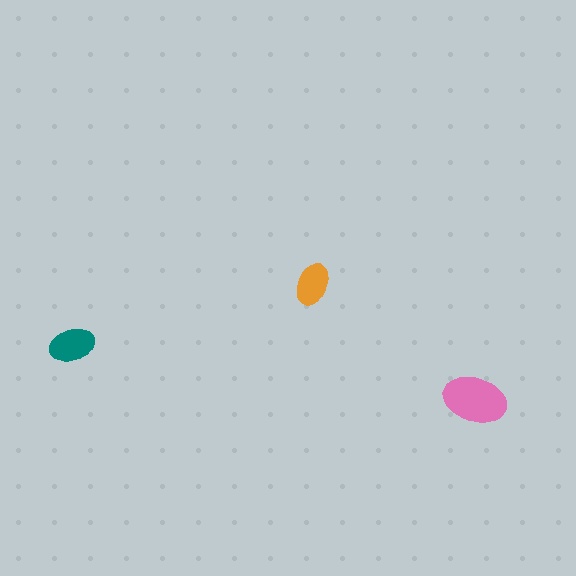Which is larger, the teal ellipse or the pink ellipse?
The pink one.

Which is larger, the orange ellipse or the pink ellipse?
The pink one.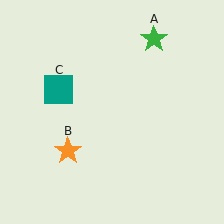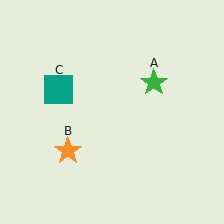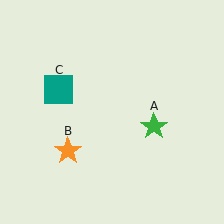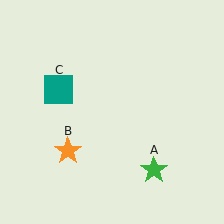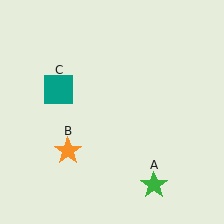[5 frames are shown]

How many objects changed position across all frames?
1 object changed position: green star (object A).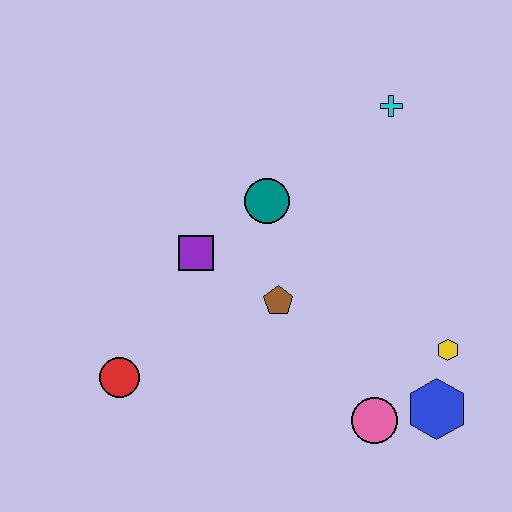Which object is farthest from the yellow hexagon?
The red circle is farthest from the yellow hexagon.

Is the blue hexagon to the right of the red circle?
Yes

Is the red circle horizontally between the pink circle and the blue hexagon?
No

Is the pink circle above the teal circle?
No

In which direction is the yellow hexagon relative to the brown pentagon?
The yellow hexagon is to the right of the brown pentagon.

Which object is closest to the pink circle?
The blue hexagon is closest to the pink circle.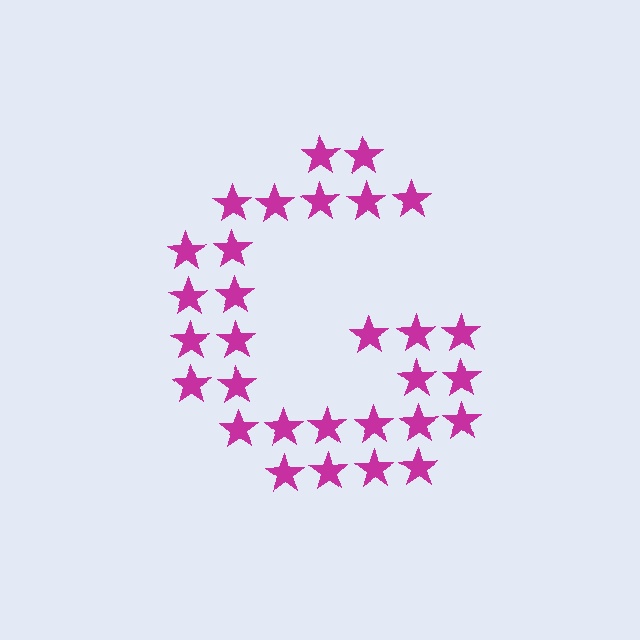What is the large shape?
The large shape is the letter G.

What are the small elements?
The small elements are stars.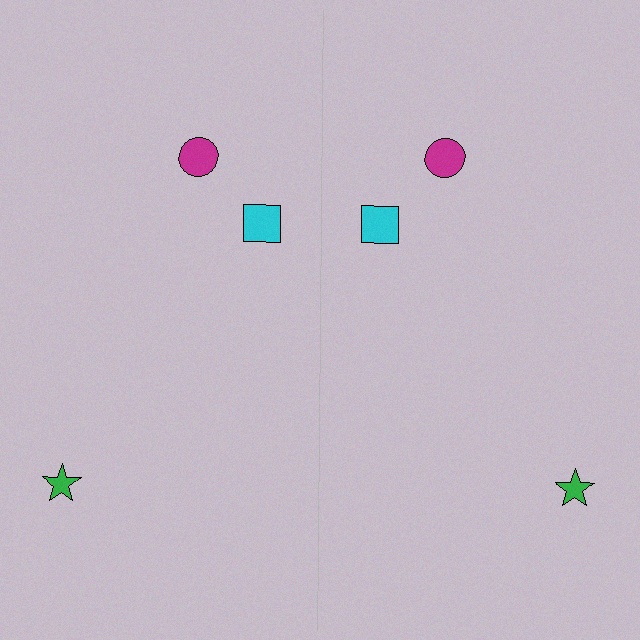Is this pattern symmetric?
Yes, this pattern has bilateral (reflection) symmetry.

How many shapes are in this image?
There are 6 shapes in this image.